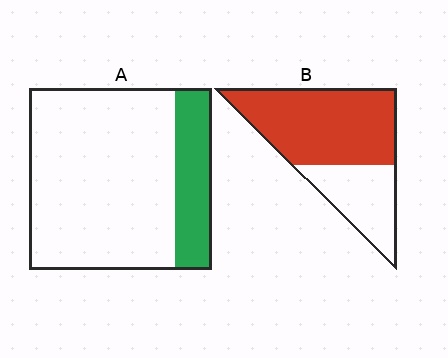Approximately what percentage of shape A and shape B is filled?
A is approximately 20% and B is approximately 65%.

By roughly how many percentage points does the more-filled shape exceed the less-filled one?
By roughly 45 percentage points (B over A).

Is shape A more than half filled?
No.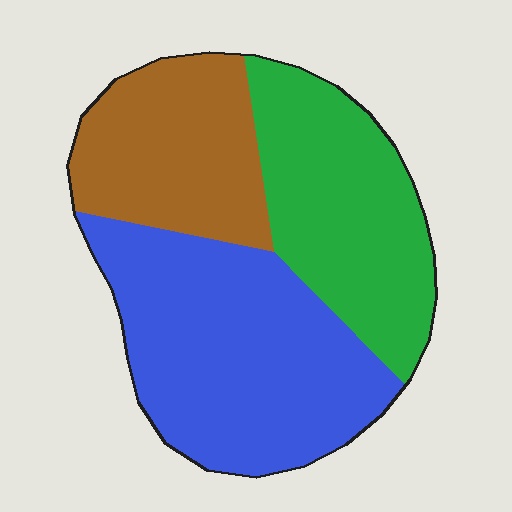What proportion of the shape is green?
Green covers roughly 30% of the shape.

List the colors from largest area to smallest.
From largest to smallest: blue, green, brown.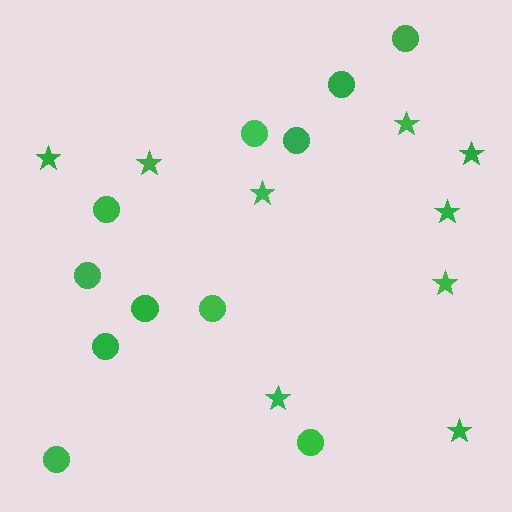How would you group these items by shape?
There are 2 groups: one group of circles (11) and one group of stars (9).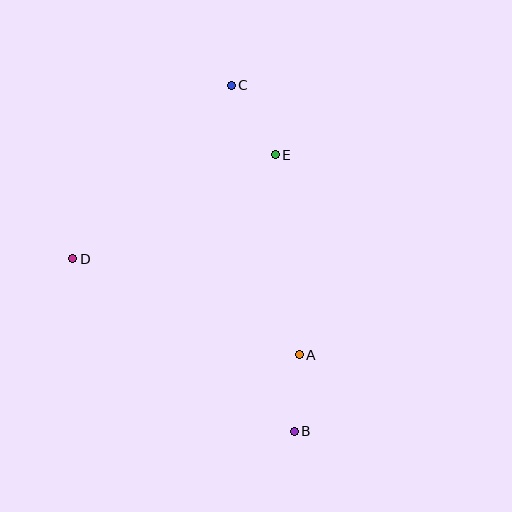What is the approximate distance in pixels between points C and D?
The distance between C and D is approximately 235 pixels.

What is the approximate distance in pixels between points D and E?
The distance between D and E is approximately 228 pixels.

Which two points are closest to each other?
Points A and B are closest to each other.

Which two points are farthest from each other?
Points B and C are farthest from each other.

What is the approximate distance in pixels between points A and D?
The distance between A and D is approximately 246 pixels.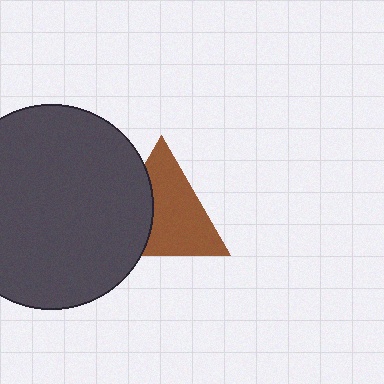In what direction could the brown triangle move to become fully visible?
The brown triangle could move right. That would shift it out from behind the dark gray circle entirely.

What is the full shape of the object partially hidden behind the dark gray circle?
The partially hidden object is a brown triangle.